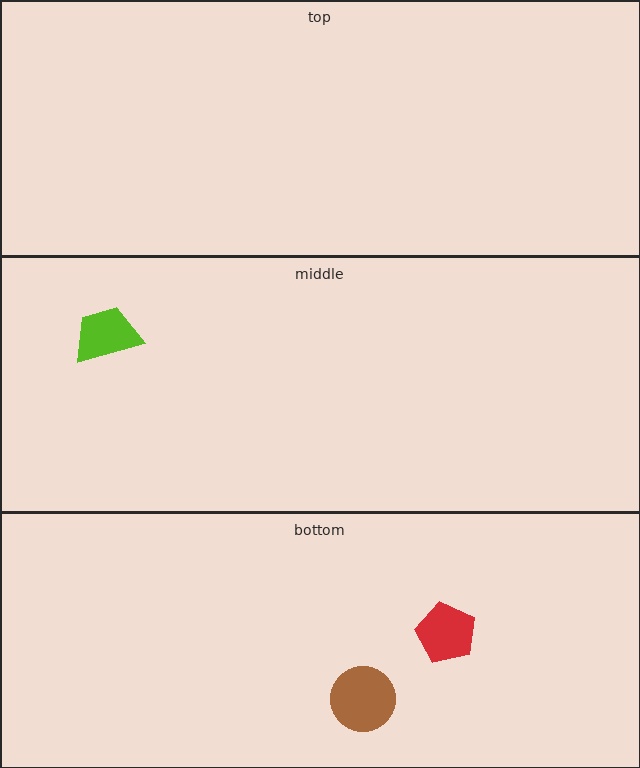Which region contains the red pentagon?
The bottom region.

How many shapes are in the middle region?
1.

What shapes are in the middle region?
The lime trapezoid.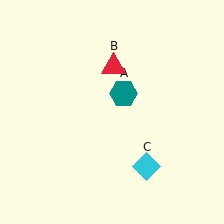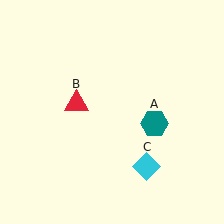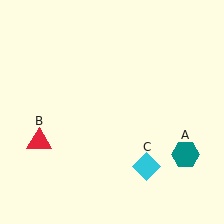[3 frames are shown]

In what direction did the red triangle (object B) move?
The red triangle (object B) moved down and to the left.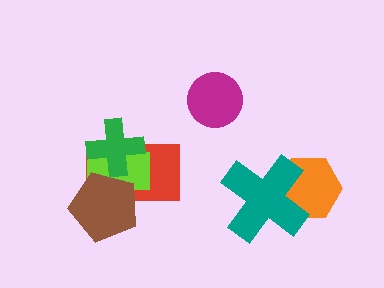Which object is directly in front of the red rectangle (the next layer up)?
The lime rectangle is directly in front of the red rectangle.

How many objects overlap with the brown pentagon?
2 objects overlap with the brown pentagon.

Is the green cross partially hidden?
No, no other shape covers it.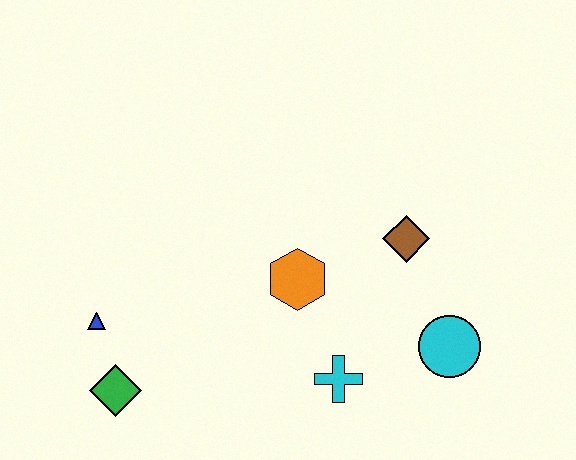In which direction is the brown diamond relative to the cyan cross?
The brown diamond is above the cyan cross.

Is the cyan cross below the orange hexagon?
Yes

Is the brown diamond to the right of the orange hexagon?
Yes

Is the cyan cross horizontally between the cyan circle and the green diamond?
Yes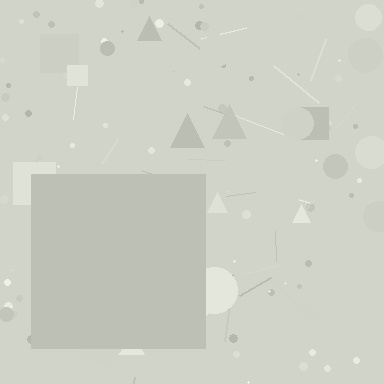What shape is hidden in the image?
A square is hidden in the image.